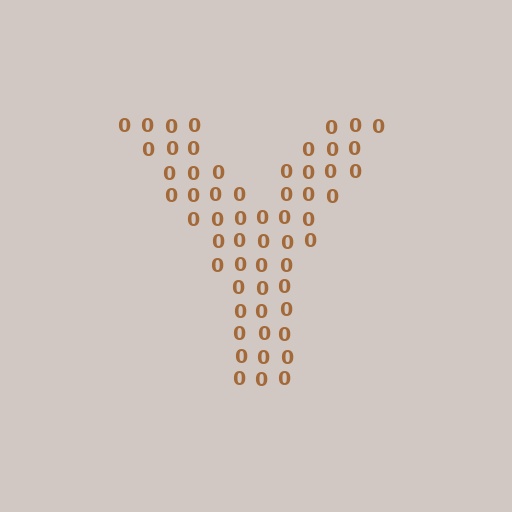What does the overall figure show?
The overall figure shows the letter Y.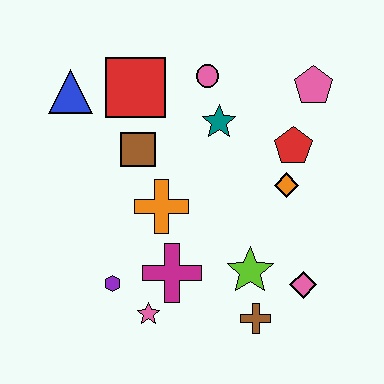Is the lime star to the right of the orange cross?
Yes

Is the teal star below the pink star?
No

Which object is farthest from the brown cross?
The blue triangle is farthest from the brown cross.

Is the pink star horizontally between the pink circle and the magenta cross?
No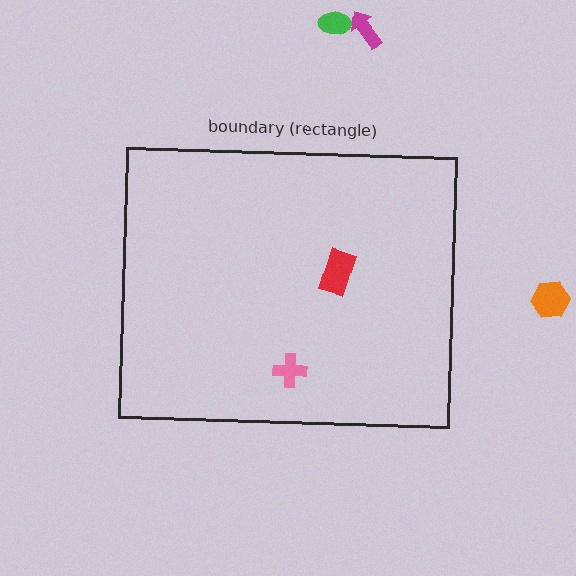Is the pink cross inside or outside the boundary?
Inside.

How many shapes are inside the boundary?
2 inside, 3 outside.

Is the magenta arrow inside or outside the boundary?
Outside.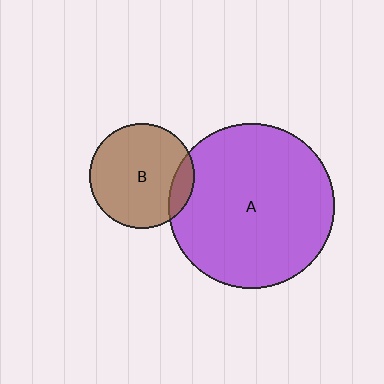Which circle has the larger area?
Circle A (purple).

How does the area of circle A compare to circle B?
Approximately 2.5 times.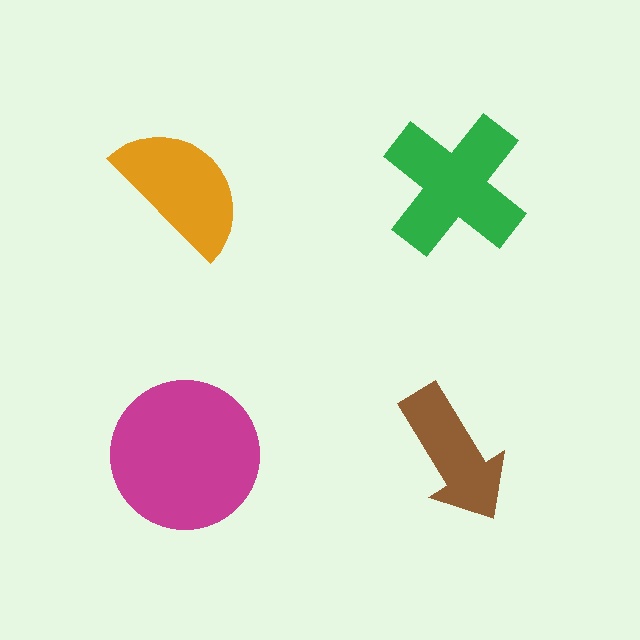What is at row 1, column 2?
A green cross.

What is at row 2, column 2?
A brown arrow.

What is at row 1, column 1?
An orange semicircle.